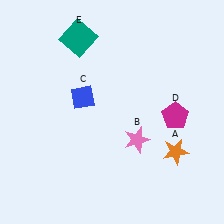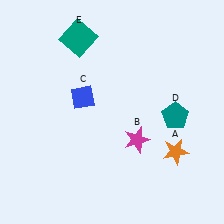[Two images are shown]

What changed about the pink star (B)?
In Image 1, B is pink. In Image 2, it changed to magenta.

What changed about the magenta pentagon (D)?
In Image 1, D is magenta. In Image 2, it changed to teal.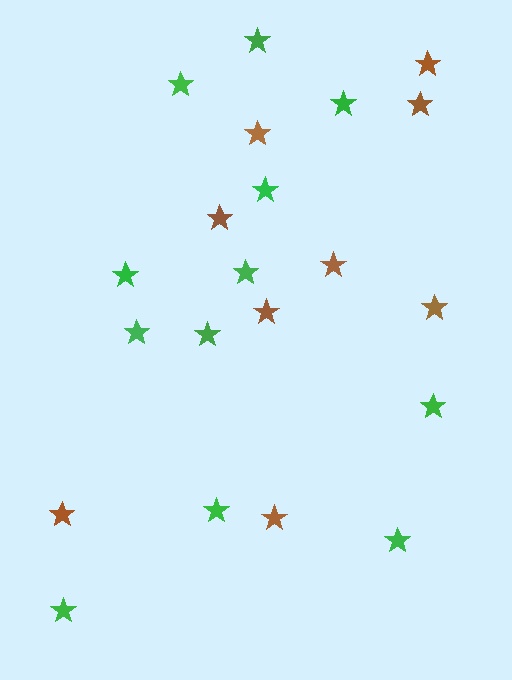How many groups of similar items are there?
There are 2 groups: one group of brown stars (9) and one group of green stars (12).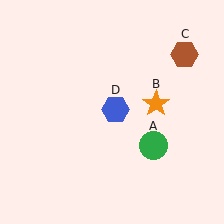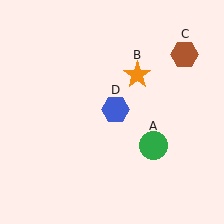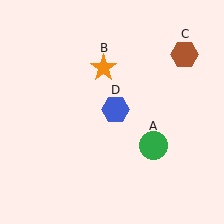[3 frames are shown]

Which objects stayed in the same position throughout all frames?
Green circle (object A) and brown hexagon (object C) and blue hexagon (object D) remained stationary.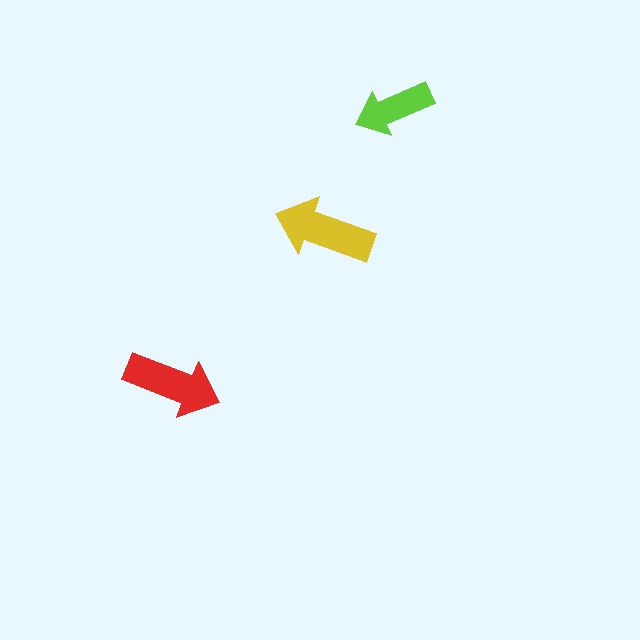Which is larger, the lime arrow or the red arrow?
The red one.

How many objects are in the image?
There are 3 objects in the image.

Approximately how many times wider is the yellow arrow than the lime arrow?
About 1.5 times wider.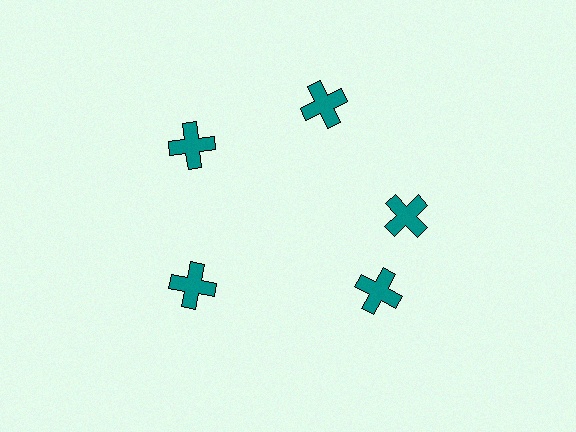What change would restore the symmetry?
The symmetry would be restored by rotating it back into even spacing with its neighbors so that all 5 crosses sit at equal angles and equal distance from the center.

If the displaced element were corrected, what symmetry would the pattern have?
It would have 5-fold rotational symmetry — the pattern would map onto itself every 72 degrees.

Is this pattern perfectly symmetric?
No. The 5 teal crosses are arranged in a ring, but one element near the 5 o'clock position is rotated out of alignment along the ring, breaking the 5-fold rotational symmetry.